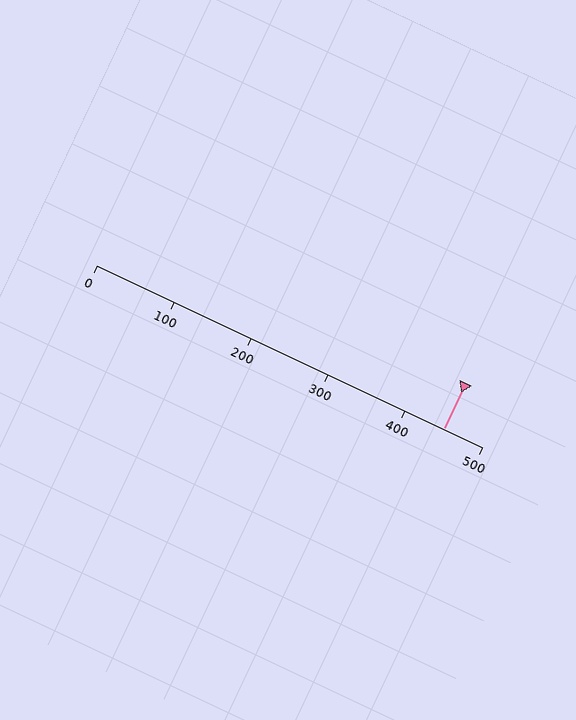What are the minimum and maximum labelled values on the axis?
The axis runs from 0 to 500.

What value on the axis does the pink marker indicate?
The marker indicates approximately 450.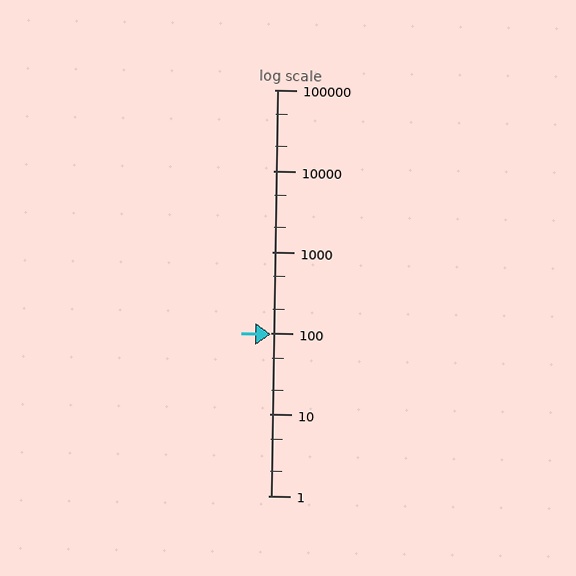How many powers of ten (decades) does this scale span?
The scale spans 5 decades, from 1 to 100000.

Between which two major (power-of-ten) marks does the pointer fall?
The pointer is between 10 and 100.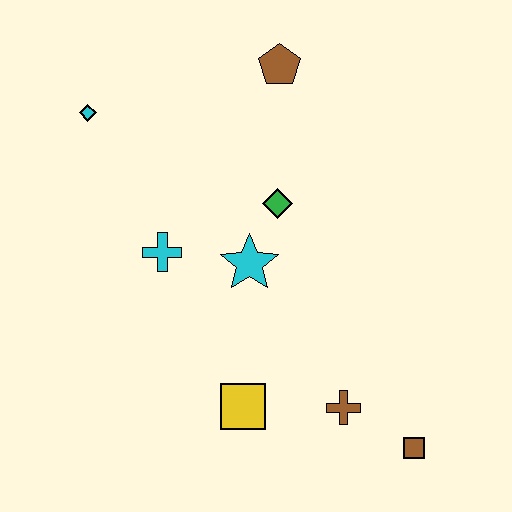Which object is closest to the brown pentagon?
The green diamond is closest to the brown pentagon.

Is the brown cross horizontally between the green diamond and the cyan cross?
No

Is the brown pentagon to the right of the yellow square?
Yes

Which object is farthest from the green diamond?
The brown square is farthest from the green diamond.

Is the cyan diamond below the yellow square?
No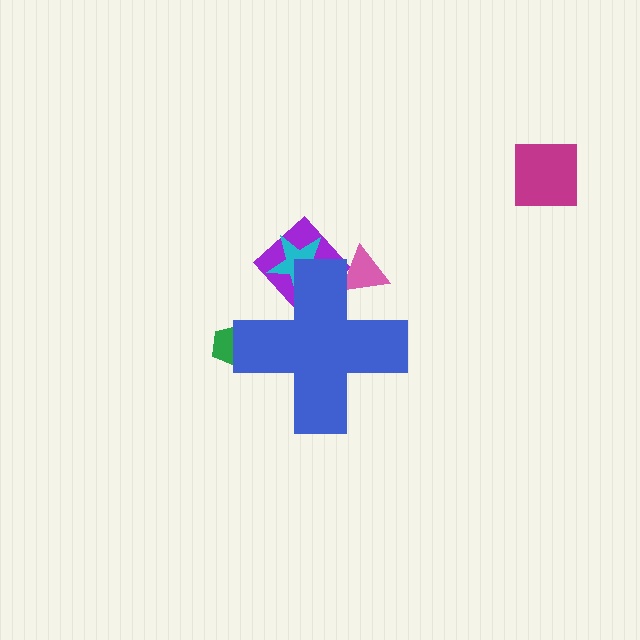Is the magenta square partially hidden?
No, the magenta square is fully visible.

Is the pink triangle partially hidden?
Yes, the pink triangle is partially hidden behind the blue cross.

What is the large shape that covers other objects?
A blue cross.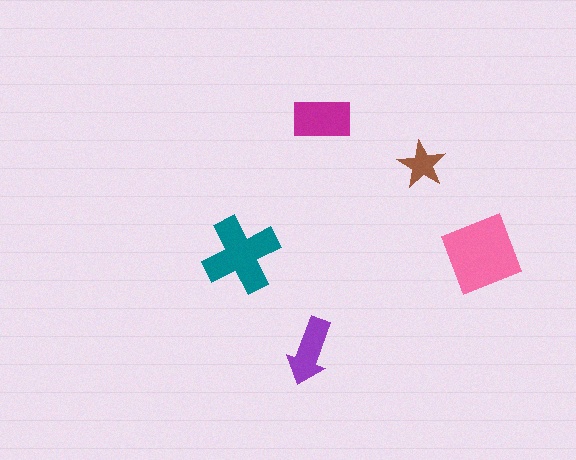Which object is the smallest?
The brown star.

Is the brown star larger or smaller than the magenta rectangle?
Smaller.